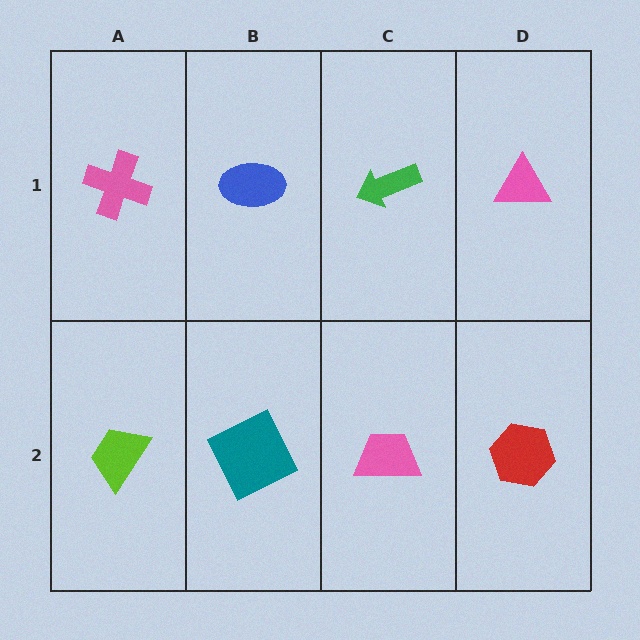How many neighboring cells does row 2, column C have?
3.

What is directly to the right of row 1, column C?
A pink triangle.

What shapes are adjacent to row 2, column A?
A pink cross (row 1, column A), a teal square (row 2, column B).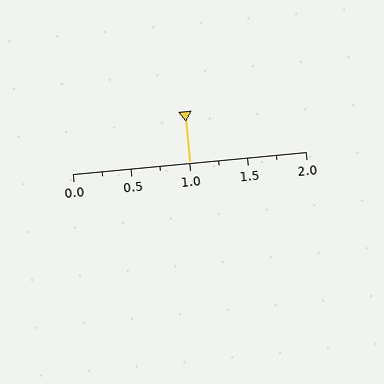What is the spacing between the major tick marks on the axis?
The major ticks are spaced 0.5 apart.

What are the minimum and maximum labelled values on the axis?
The axis runs from 0.0 to 2.0.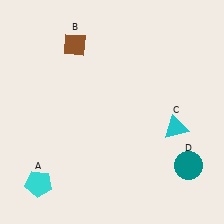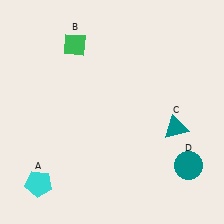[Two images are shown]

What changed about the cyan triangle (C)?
In Image 1, C is cyan. In Image 2, it changed to teal.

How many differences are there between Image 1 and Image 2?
There are 2 differences between the two images.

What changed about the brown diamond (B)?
In Image 1, B is brown. In Image 2, it changed to green.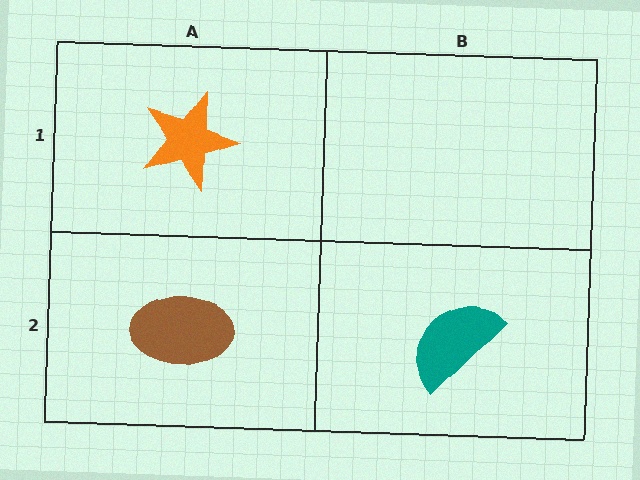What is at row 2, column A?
A brown ellipse.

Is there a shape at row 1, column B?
No, that cell is empty.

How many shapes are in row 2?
2 shapes.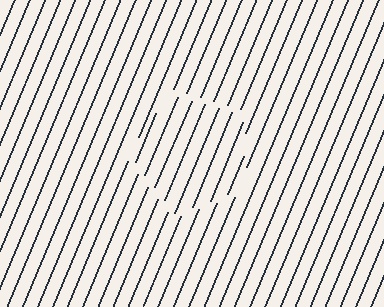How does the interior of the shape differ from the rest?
The interior of the shape contains the same grating, shifted by half a period — the contour is defined by the phase discontinuity where line-ends from the inner and outer gratings abut.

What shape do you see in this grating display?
An illusory pentagon. The interior of the shape contains the same grating, shifted by half a period — the contour is defined by the phase discontinuity where line-ends from the inner and outer gratings abut.